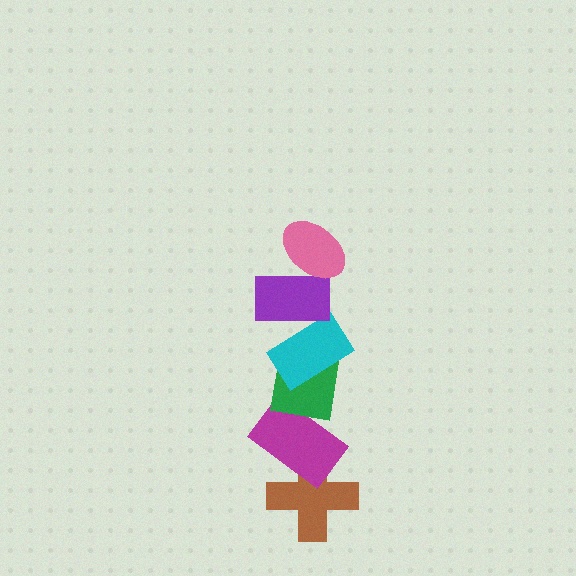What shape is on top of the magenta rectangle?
The green square is on top of the magenta rectangle.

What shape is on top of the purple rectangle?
The pink ellipse is on top of the purple rectangle.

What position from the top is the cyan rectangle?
The cyan rectangle is 3rd from the top.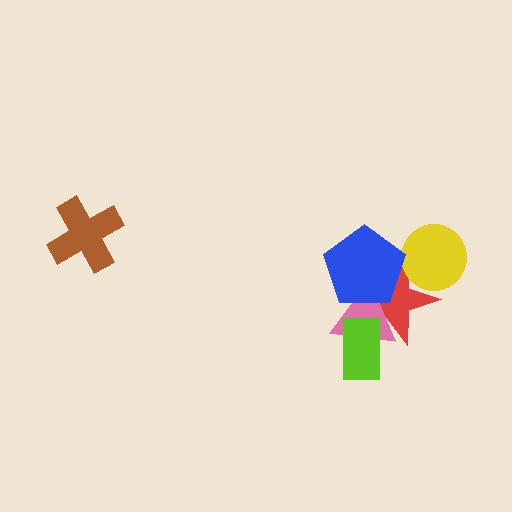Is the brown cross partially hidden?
No, no other shape covers it.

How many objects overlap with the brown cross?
0 objects overlap with the brown cross.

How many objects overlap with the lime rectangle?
2 objects overlap with the lime rectangle.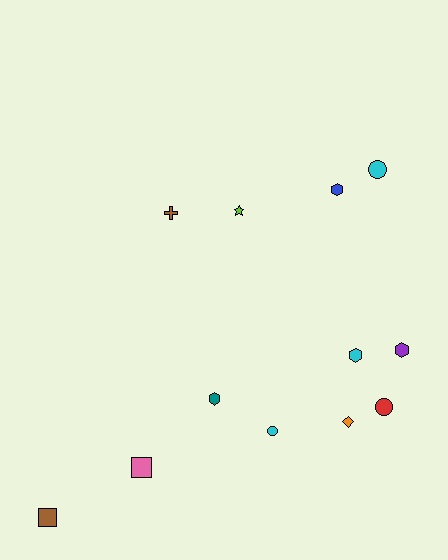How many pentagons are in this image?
There are no pentagons.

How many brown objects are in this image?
There are 2 brown objects.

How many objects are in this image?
There are 12 objects.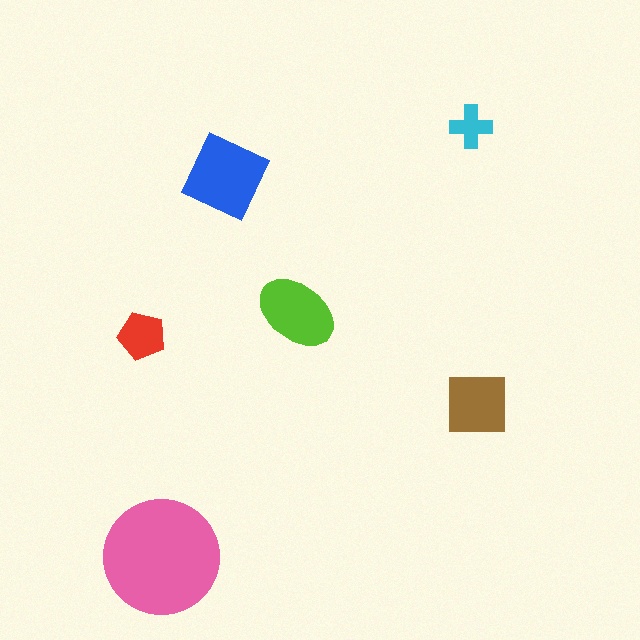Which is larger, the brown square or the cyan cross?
The brown square.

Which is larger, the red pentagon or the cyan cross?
The red pentagon.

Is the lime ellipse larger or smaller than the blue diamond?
Smaller.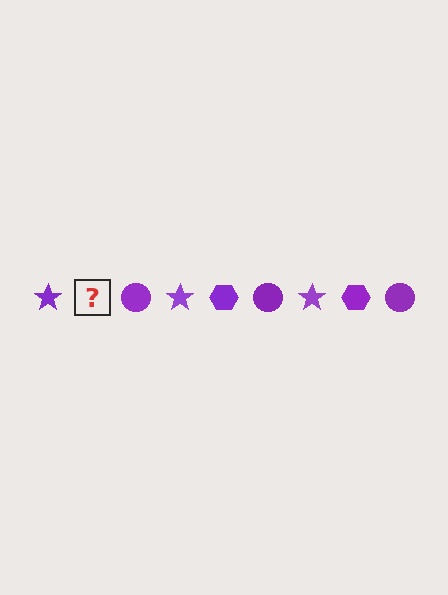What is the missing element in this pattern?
The missing element is a purple hexagon.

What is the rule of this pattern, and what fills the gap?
The rule is that the pattern cycles through star, hexagon, circle shapes in purple. The gap should be filled with a purple hexagon.